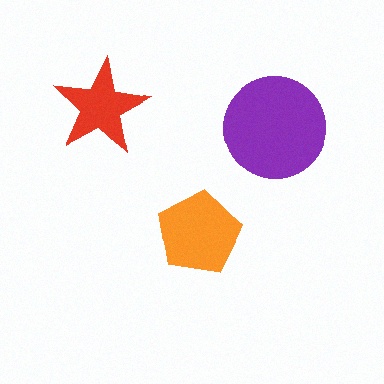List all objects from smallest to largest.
The red star, the orange pentagon, the purple circle.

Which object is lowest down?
The orange pentagon is bottommost.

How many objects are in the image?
There are 3 objects in the image.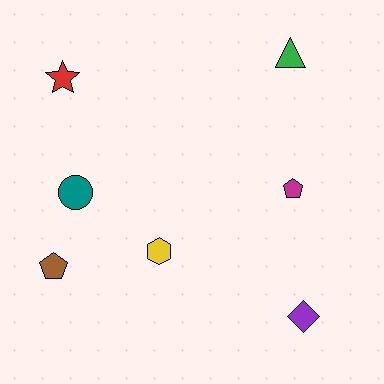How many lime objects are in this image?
There are no lime objects.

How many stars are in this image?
There is 1 star.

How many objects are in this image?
There are 7 objects.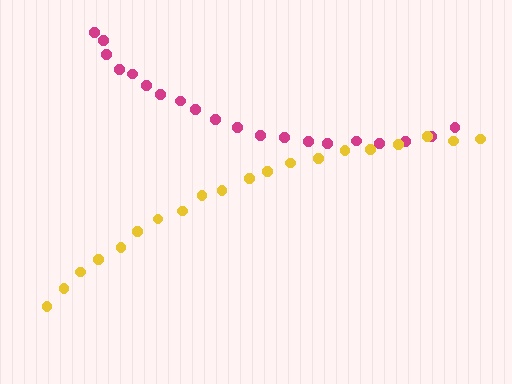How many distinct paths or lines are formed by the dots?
There are 2 distinct paths.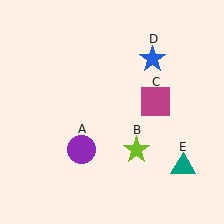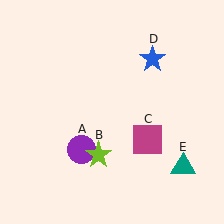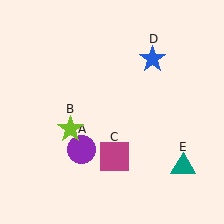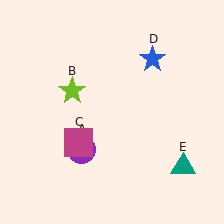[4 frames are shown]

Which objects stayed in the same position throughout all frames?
Purple circle (object A) and blue star (object D) and teal triangle (object E) remained stationary.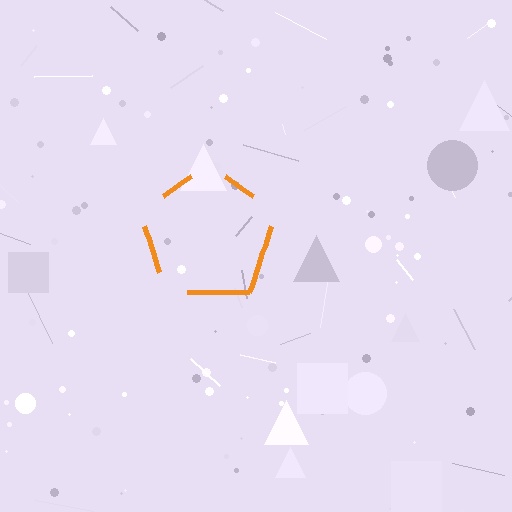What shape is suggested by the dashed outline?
The dashed outline suggests a pentagon.